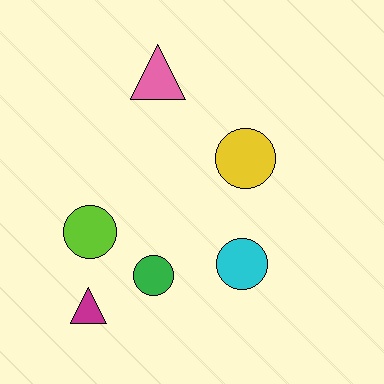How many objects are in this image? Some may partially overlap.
There are 6 objects.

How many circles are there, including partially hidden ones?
There are 4 circles.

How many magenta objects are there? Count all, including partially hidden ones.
There is 1 magenta object.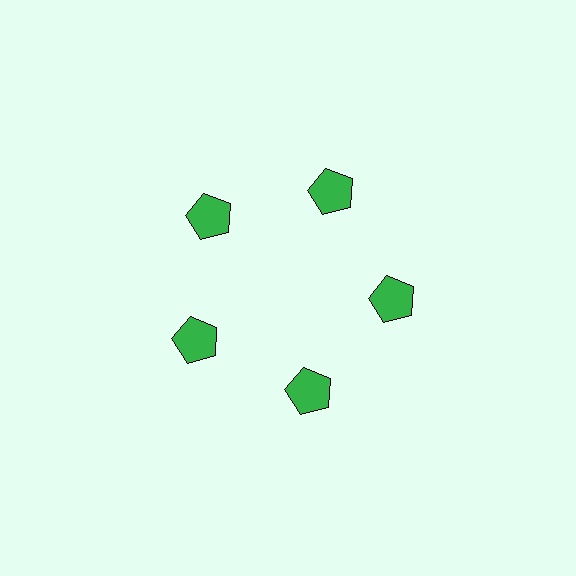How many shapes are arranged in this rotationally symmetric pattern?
There are 5 shapes, arranged in 5 groups of 1.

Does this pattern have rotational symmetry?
Yes, this pattern has 5-fold rotational symmetry. It looks the same after rotating 72 degrees around the center.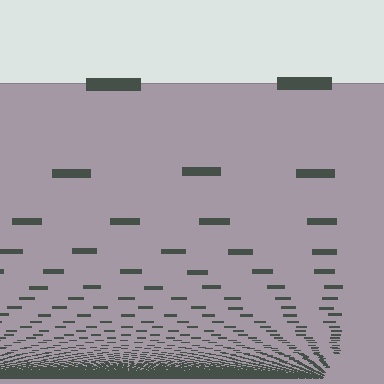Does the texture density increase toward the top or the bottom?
Density increases toward the bottom.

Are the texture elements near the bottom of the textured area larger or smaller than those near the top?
Smaller. The gradient is inverted — elements near the bottom are smaller and denser.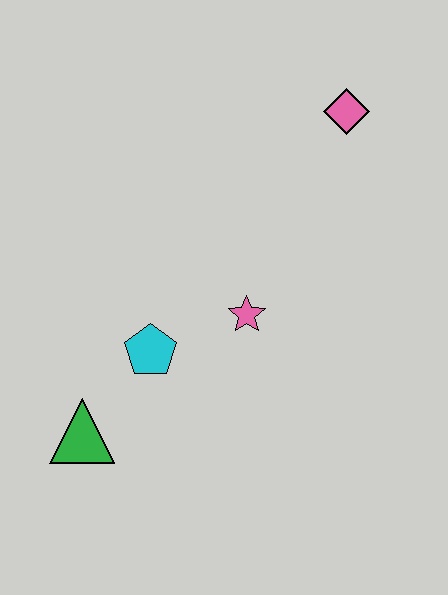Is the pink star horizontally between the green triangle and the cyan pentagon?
No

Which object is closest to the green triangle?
The cyan pentagon is closest to the green triangle.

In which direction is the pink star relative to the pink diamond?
The pink star is below the pink diamond.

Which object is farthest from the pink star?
The pink diamond is farthest from the pink star.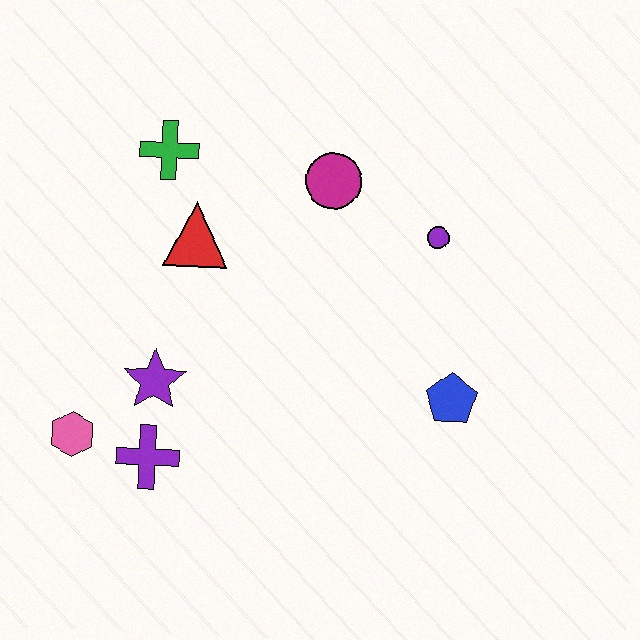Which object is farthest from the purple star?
The purple circle is farthest from the purple star.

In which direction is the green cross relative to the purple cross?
The green cross is above the purple cross.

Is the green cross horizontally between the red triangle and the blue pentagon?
No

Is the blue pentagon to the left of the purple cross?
No